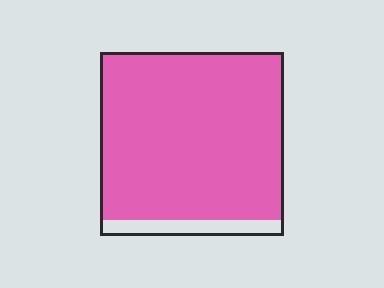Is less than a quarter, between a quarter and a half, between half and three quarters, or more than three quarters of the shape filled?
More than three quarters.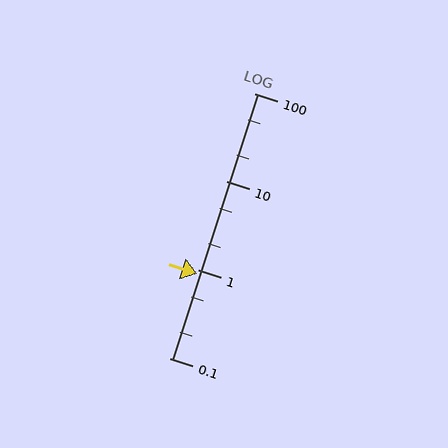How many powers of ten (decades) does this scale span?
The scale spans 3 decades, from 0.1 to 100.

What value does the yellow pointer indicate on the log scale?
The pointer indicates approximately 0.9.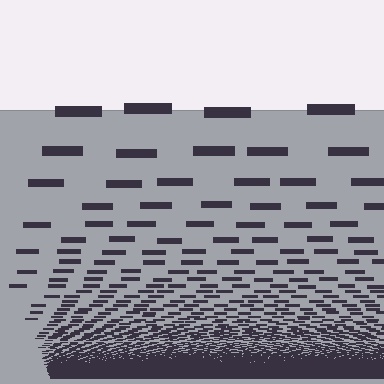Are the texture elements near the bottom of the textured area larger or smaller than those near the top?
Smaller. The gradient is inverted — elements near the bottom are smaller and denser.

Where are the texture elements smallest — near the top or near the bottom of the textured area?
Near the bottom.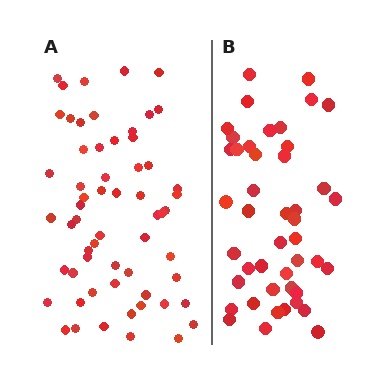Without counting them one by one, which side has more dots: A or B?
Region A (the left region) has more dots.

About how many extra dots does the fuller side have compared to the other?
Region A has approximately 15 more dots than region B.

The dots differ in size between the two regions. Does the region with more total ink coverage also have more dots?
No. Region B has more total ink coverage because its dots are larger, but region A actually contains more individual dots. Total area can be misleading — the number of items is what matters here.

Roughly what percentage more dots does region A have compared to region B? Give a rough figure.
About 35% more.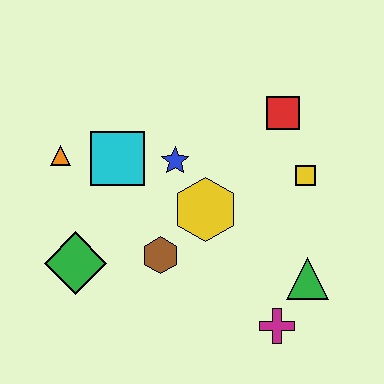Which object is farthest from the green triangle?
The orange triangle is farthest from the green triangle.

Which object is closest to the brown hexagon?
The yellow hexagon is closest to the brown hexagon.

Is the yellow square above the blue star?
No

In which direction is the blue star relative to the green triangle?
The blue star is to the left of the green triangle.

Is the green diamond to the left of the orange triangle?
No